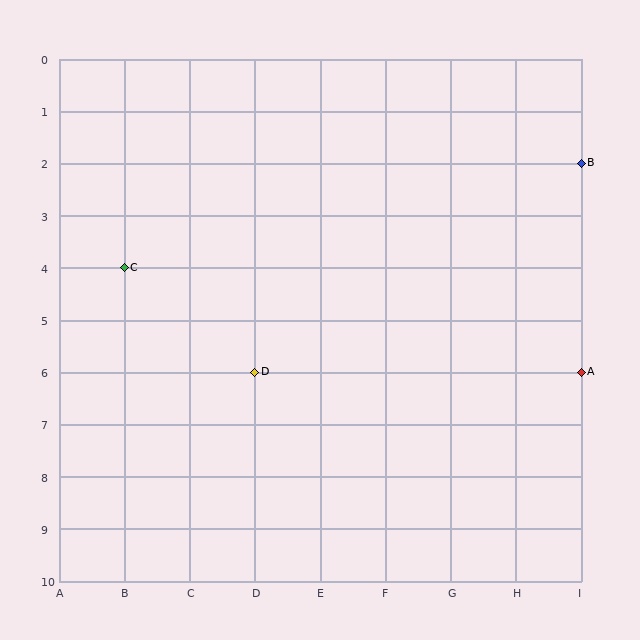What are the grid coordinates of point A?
Point A is at grid coordinates (I, 6).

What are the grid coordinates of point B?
Point B is at grid coordinates (I, 2).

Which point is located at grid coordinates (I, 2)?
Point B is at (I, 2).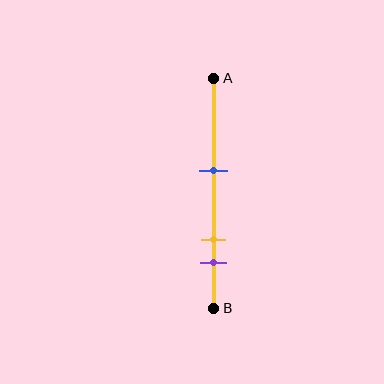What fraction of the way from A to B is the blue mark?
The blue mark is approximately 40% (0.4) of the way from A to B.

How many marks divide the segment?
There are 3 marks dividing the segment.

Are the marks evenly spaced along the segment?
No, the marks are not evenly spaced.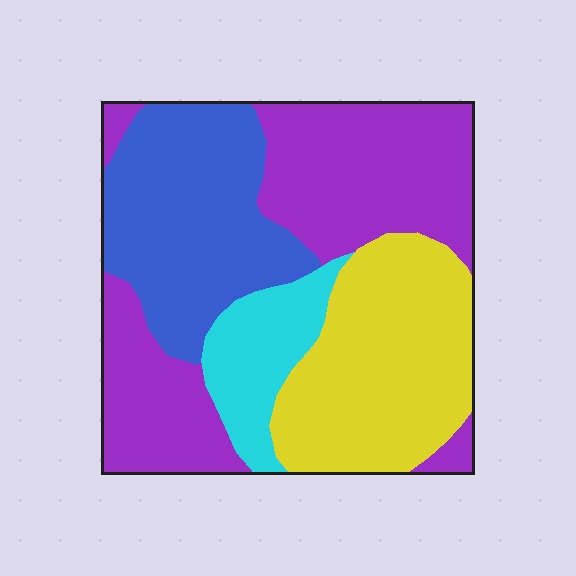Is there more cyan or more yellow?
Yellow.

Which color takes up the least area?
Cyan, at roughly 10%.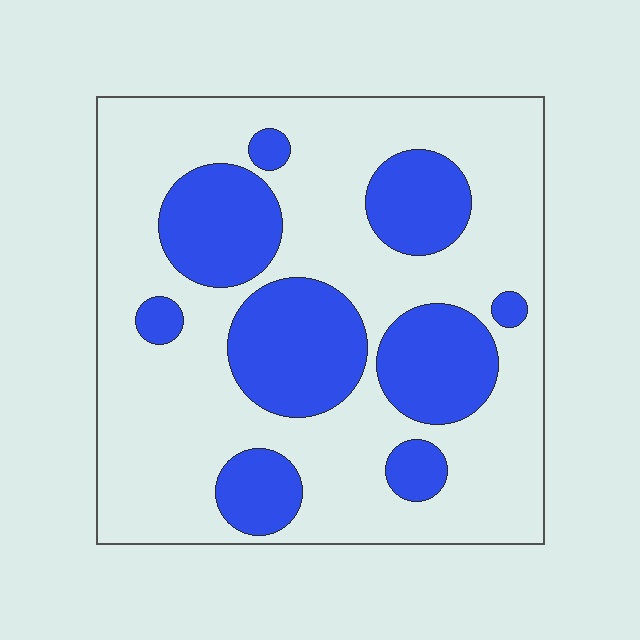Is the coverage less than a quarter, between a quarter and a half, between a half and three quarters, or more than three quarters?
Between a quarter and a half.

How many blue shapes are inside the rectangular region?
9.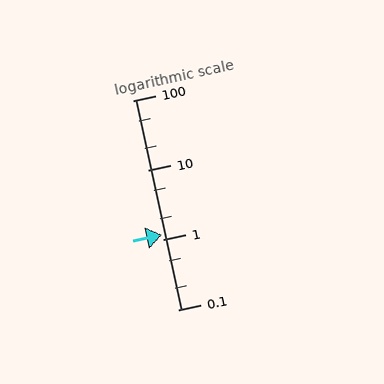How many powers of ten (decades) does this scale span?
The scale spans 3 decades, from 0.1 to 100.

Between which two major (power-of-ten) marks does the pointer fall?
The pointer is between 1 and 10.